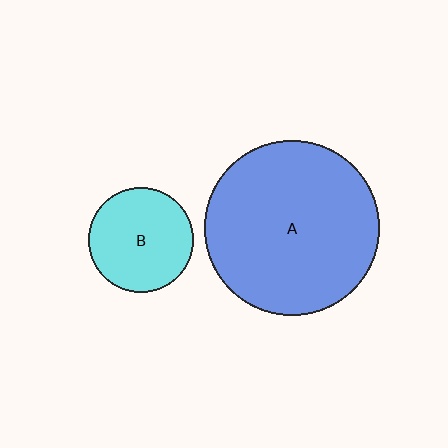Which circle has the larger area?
Circle A (blue).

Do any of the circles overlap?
No, none of the circles overlap.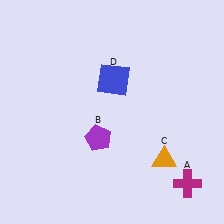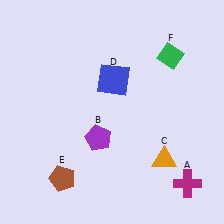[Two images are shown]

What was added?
A brown pentagon (E), a green diamond (F) were added in Image 2.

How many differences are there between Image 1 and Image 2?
There are 2 differences between the two images.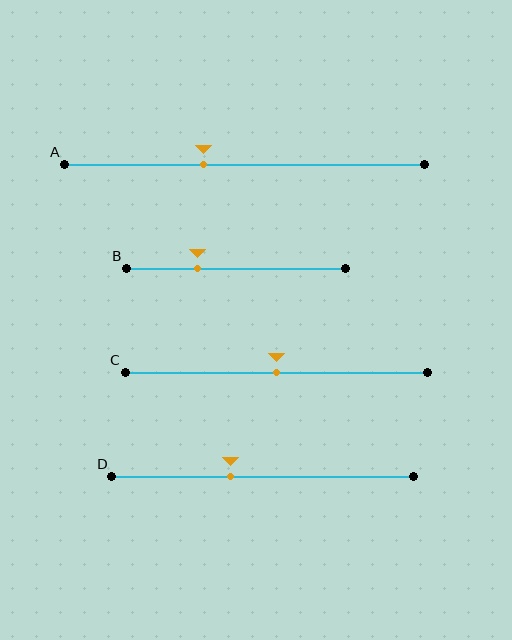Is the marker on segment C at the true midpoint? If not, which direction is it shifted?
Yes, the marker on segment C is at the true midpoint.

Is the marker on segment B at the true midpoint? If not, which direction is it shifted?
No, the marker on segment B is shifted to the left by about 18% of the segment length.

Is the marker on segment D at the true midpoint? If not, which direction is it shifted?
No, the marker on segment D is shifted to the left by about 11% of the segment length.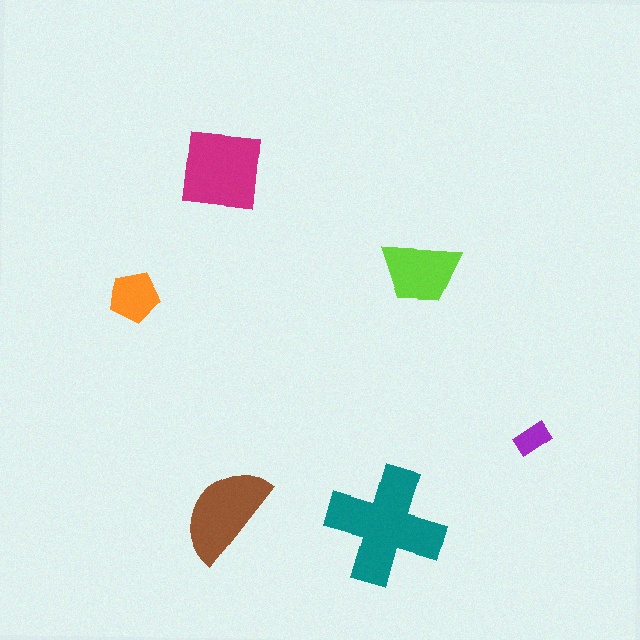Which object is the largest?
The teal cross.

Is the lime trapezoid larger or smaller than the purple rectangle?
Larger.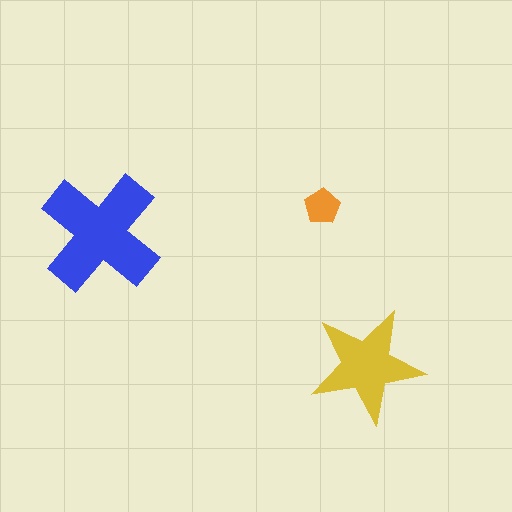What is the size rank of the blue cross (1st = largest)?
1st.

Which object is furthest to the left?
The blue cross is leftmost.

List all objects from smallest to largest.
The orange pentagon, the yellow star, the blue cross.